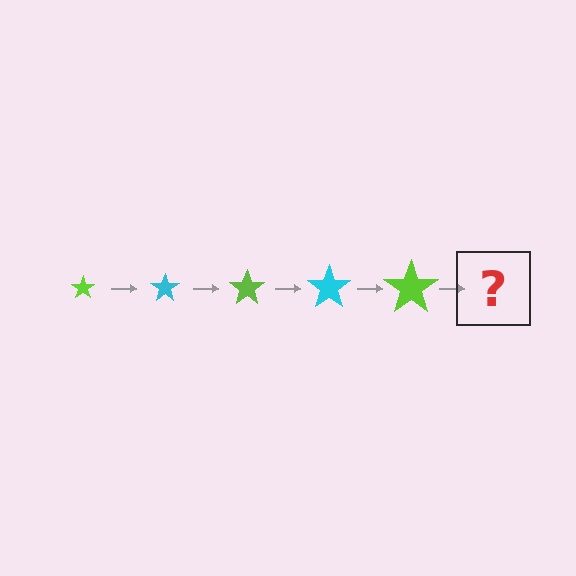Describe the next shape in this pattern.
It should be a cyan star, larger than the previous one.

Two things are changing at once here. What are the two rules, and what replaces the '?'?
The two rules are that the star grows larger each step and the color cycles through lime and cyan. The '?' should be a cyan star, larger than the previous one.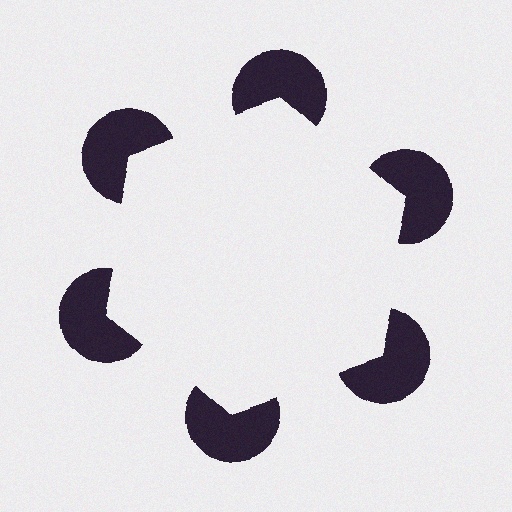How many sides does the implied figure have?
6 sides.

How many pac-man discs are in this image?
There are 6 — one at each vertex of the illusory hexagon.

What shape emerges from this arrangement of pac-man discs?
An illusory hexagon — its edges are inferred from the aligned wedge cuts in the pac-man discs, not physically drawn.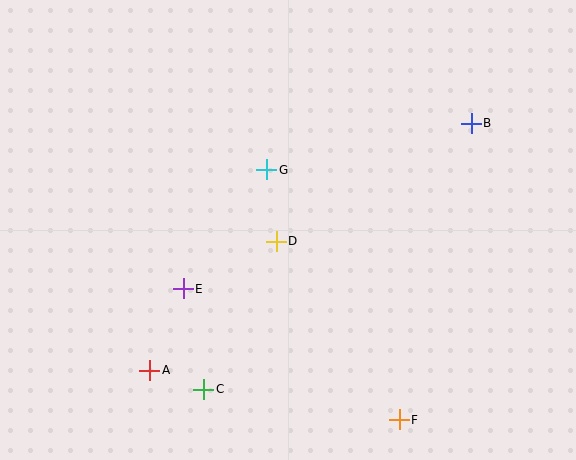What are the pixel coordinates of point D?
Point D is at (276, 241).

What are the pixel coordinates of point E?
Point E is at (183, 289).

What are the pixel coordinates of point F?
Point F is at (399, 420).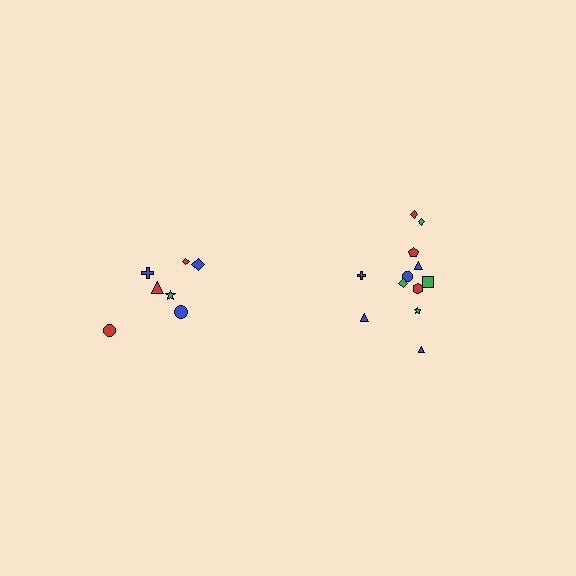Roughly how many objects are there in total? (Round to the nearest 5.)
Roughly 20 objects in total.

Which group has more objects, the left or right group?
The right group.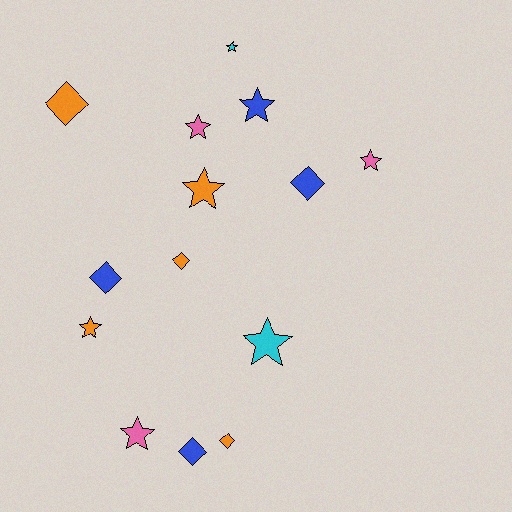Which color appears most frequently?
Orange, with 5 objects.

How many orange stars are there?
There are 2 orange stars.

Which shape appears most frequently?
Star, with 8 objects.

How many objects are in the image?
There are 14 objects.